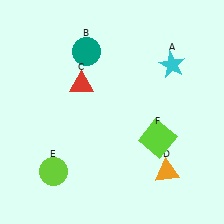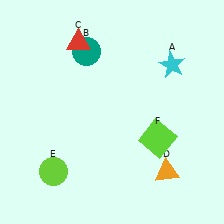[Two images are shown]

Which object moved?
The red triangle (C) moved up.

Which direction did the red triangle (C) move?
The red triangle (C) moved up.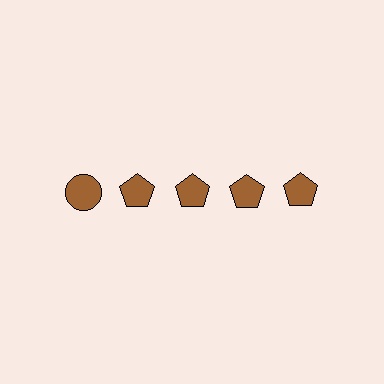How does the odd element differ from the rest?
It has a different shape: circle instead of pentagon.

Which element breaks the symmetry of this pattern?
The brown circle in the top row, leftmost column breaks the symmetry. All other shapes are brown pentagons.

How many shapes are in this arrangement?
There are 5 shapes arranged in a grid pattern.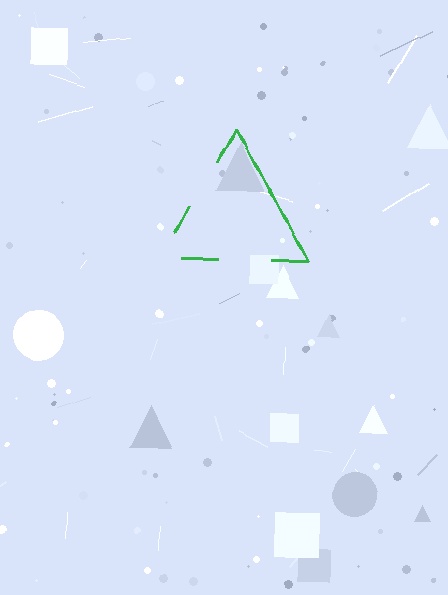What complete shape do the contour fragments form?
The contour fragments form a triangle.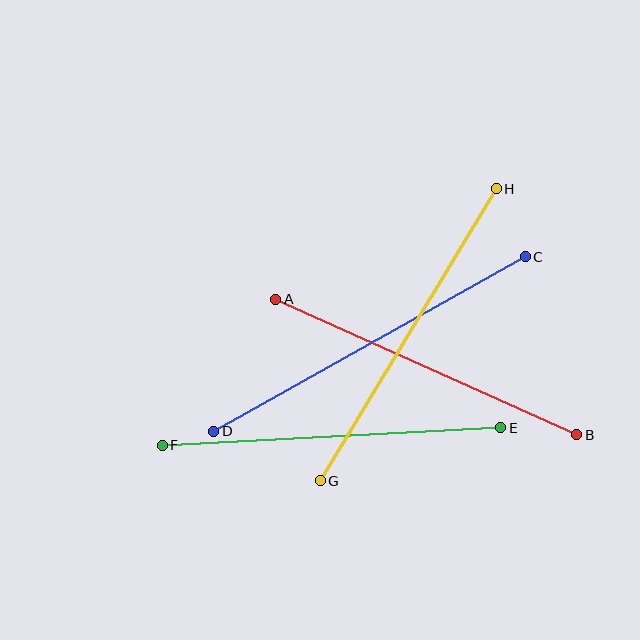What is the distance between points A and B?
The distance is approximately 330 pixels.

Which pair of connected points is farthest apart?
Points C and D are farthest apart.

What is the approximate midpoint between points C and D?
The midpoint is at approximately (369, 344) pixels.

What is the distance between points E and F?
The distance is approximately 339 pixels.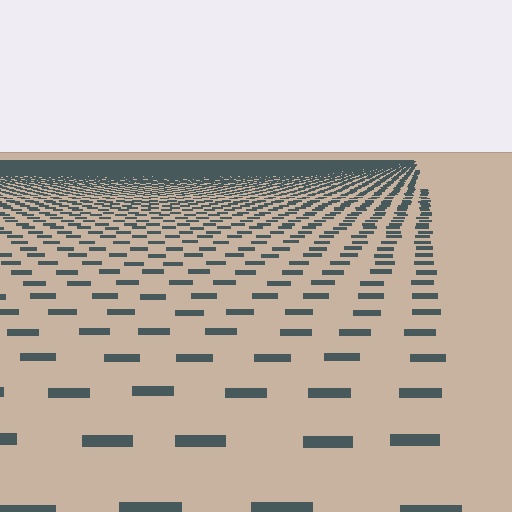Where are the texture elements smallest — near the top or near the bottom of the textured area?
Near the top.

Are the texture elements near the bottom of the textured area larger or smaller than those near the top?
Larger. Near the bottom, elements are closer to the viewer and appear at a bigger on-screen size.